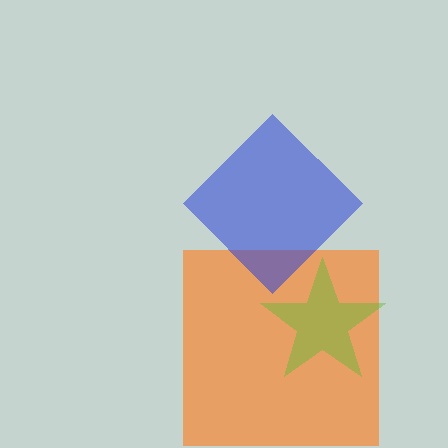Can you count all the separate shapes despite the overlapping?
Yes, there are 3 separate shapes.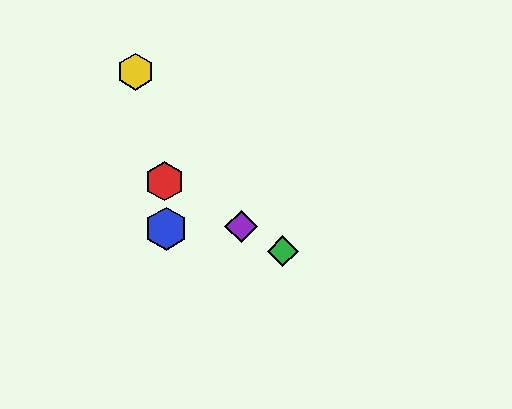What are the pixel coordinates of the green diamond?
The green diamond is at (283, 251).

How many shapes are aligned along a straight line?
3 shapes (the red hexagon, the green diamond, the purple diamond) are aligned along a straight line.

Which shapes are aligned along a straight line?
The red hexagon, the green diamond, the purple diamond are aligned along a straight line.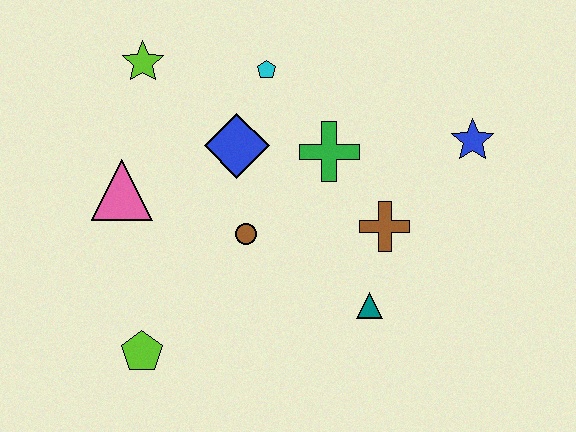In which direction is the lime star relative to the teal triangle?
The lime star is above the teal triangle.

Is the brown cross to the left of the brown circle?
No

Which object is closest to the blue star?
The brown cross is closest to the blue star.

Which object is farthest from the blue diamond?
The blue star is farthest from the blue diamond.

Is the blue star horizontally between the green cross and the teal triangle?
No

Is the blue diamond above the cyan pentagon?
No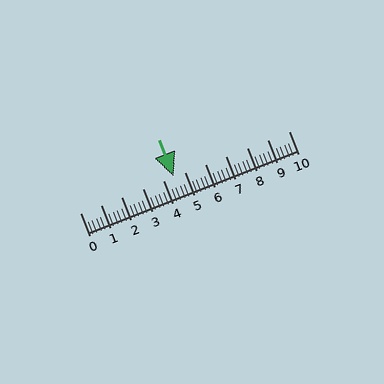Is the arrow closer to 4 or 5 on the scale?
The arrow is closer to 5.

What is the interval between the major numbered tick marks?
The major tick marks are spaced 1 units apart.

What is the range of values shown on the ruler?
The ruler shows values from 0 to 10.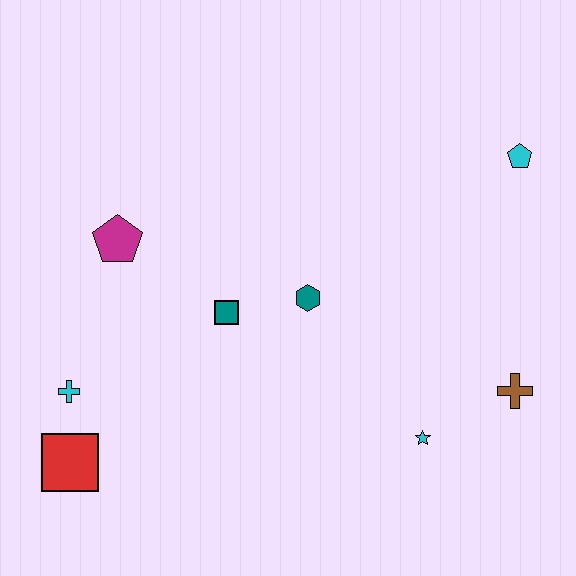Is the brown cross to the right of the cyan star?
Yes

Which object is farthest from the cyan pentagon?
The red square is farthest from the cyan pentagon.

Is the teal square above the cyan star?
Yes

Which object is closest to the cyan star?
The brown cross is closest to the cyan star.